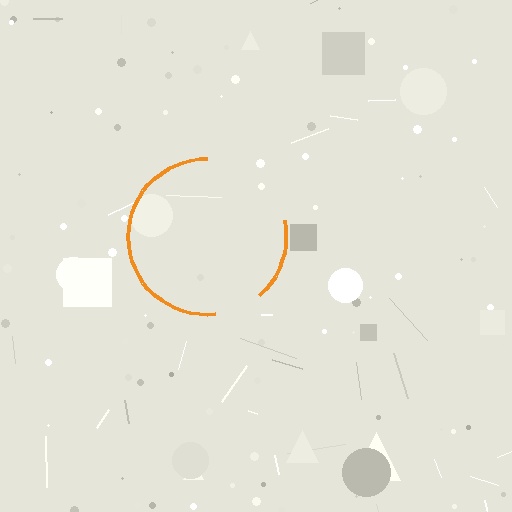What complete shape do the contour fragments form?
The contour fragments form a circle.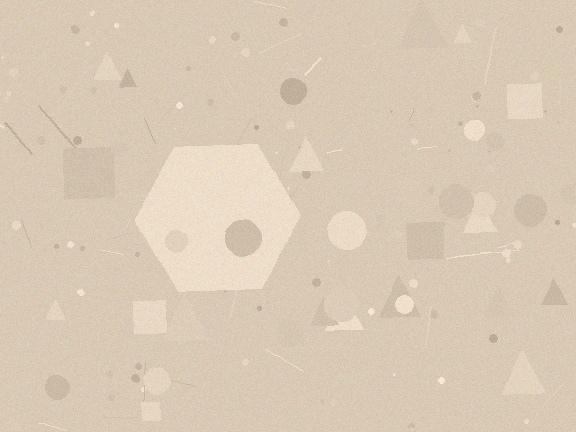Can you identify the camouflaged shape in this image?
The camouflaged shape is a hexagon.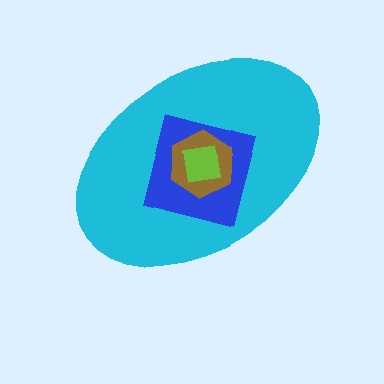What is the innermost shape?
The lime square.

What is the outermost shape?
The cyan ellipse.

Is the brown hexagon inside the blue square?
Yes.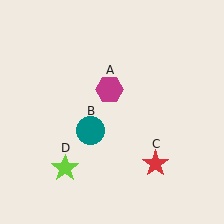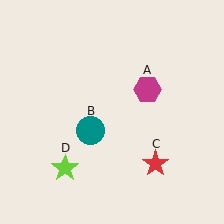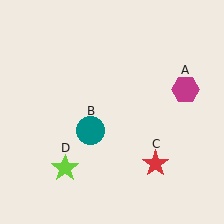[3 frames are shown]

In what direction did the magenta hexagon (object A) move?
The magenta hexagon (object A) moved right.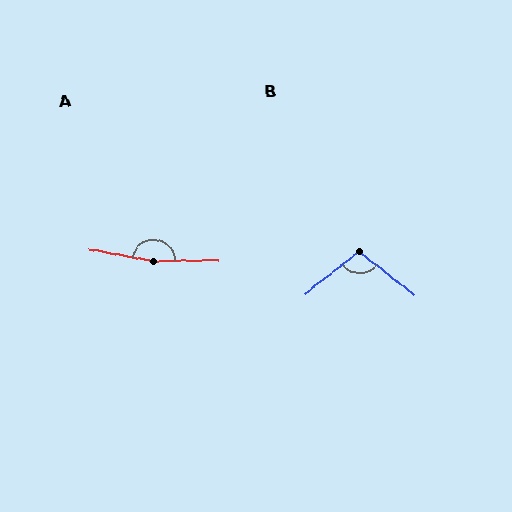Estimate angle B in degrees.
Approximately 103 degrees.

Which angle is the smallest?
B, at approximately 103 degrees.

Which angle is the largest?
A, at approximately 170 degrees.